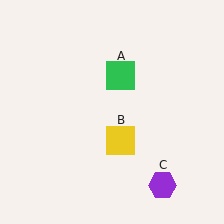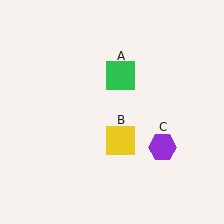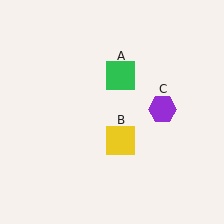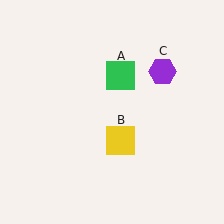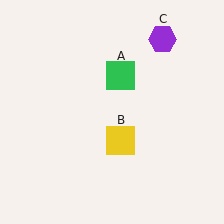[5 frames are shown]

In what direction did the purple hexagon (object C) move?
The purple hexagon (object C) moved up.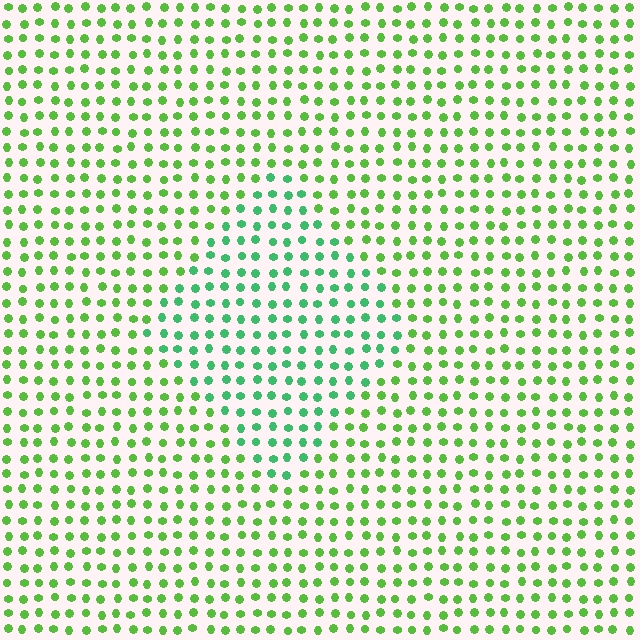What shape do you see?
I see a diamond.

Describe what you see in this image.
The image is filled with small lime elements in a uniform arrangement. A diamond-shaped region is visible where the elements are tinted to a slightly different hue, forming a subtle color boundary.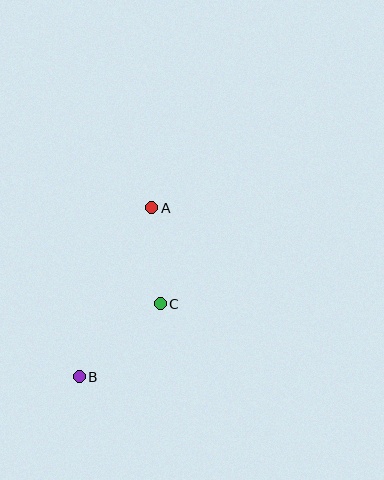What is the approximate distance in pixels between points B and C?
The distance between B and C is approximately 109 pixels.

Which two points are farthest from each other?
Points A and B are farthest from each other.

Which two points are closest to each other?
Points A and C are closest to each other.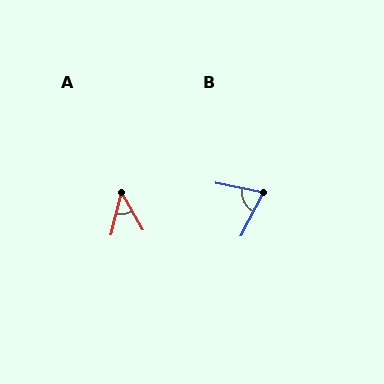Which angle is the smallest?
A, at approximately 43 degrees.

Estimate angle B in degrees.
Approximately 74 degrees.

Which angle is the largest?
B, at approximately 74 degrees.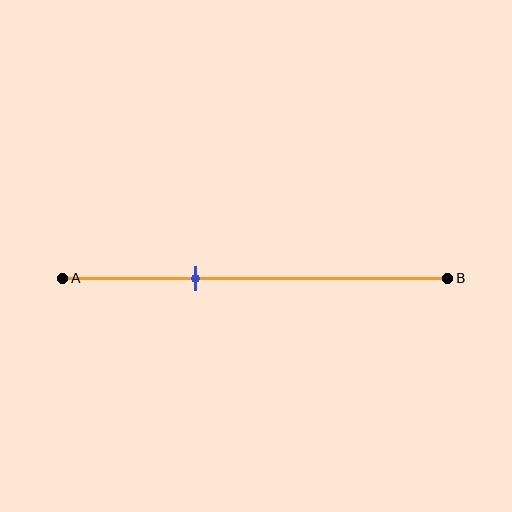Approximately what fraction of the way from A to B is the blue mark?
The blue mark is approximately 35% of the way from A to B.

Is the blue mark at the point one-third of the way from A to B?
Yes, the mark is approximately at the one-third point.